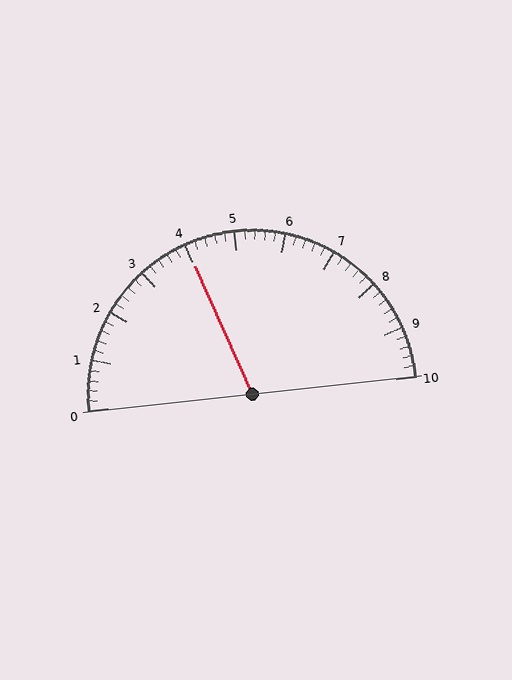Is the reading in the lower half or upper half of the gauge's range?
The reading is in the lower half of the range (0 to 10).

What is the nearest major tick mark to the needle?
The nearest major tick mark is 4.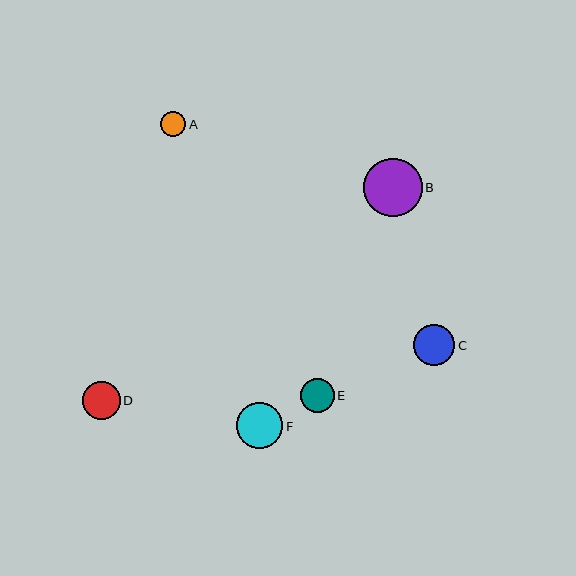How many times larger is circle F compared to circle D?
Circle F is approximately 1.2 times the size of circle D.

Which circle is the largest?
Circle B is the largest with a size of approximately 59 pixels.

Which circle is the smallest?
Circle A is the smallest with a size of approximately 25 pixels.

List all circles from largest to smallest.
From largest to smallest: B, F, C, D, E, A.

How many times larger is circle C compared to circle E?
Circle C is approximately 1.2 times the size of circle E.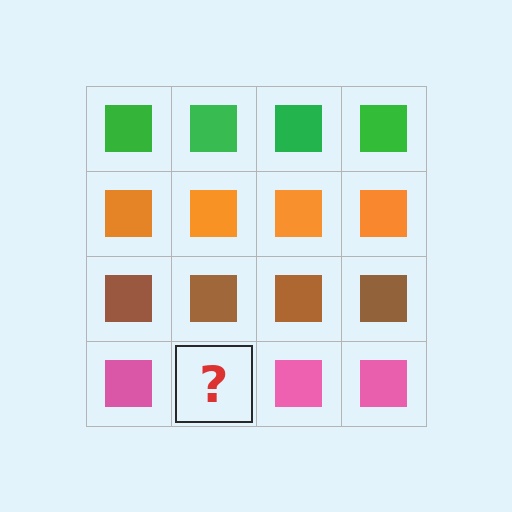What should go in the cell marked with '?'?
The missing cell should contain a pink square.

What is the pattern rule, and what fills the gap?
The rule is that each row has a consistent color. The gap should be filled with a pink square.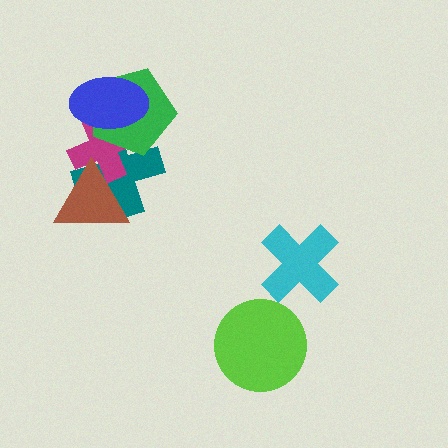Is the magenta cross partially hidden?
Yes, it is partially covered by another shape.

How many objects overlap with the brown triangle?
2 objects overlap with the brown triangle.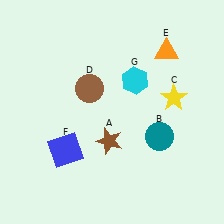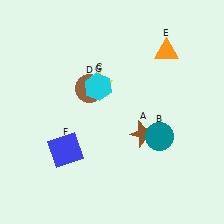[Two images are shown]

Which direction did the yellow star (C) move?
The yellow star (C) moved left.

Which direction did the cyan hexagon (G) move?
The cyan hexagon (G) moved left.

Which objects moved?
The objects that moved are: the brown star (A), the yellow star (C), the cyan hexagon (G).